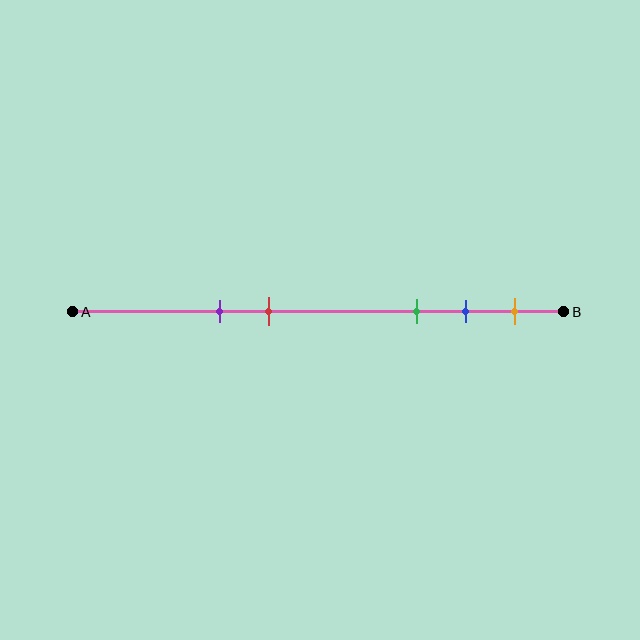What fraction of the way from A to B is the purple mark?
The purple mark is approximately 30% (0.3) of the way from A to B.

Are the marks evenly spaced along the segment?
No, the marks are not evenly spaced.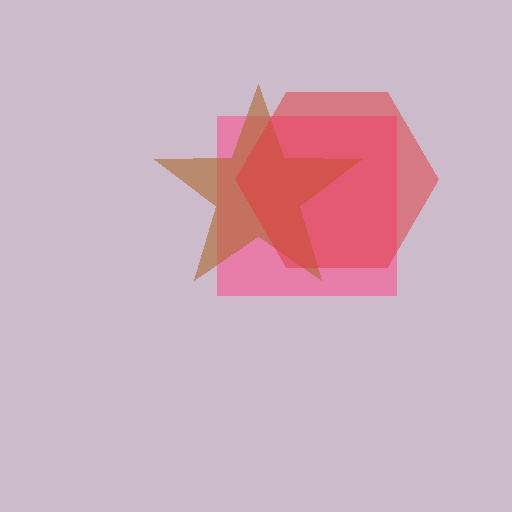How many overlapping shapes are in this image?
There are 3 overlapping shapes in the image.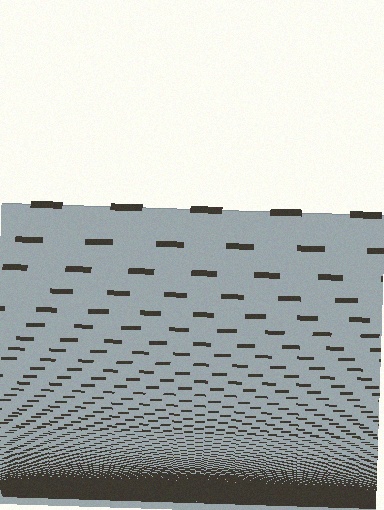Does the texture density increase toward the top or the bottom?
Density increases toward the bottom.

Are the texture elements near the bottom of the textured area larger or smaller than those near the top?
Smaller. The gradient is inverted — elements near the bottom are smaller and denser.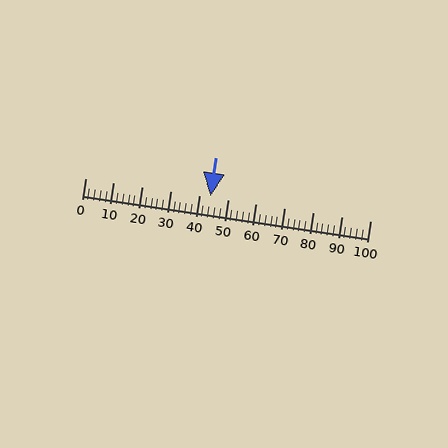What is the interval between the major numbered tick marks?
The major tick marks are spaced 10 units apart.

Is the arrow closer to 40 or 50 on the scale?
The arrow is closer to 40.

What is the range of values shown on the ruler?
The ruler shows values from 0 to 100.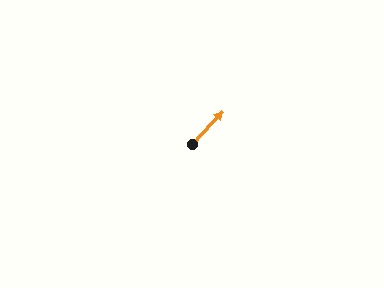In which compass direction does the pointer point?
Northeast.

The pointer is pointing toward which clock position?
Roughly 1 o'clock.